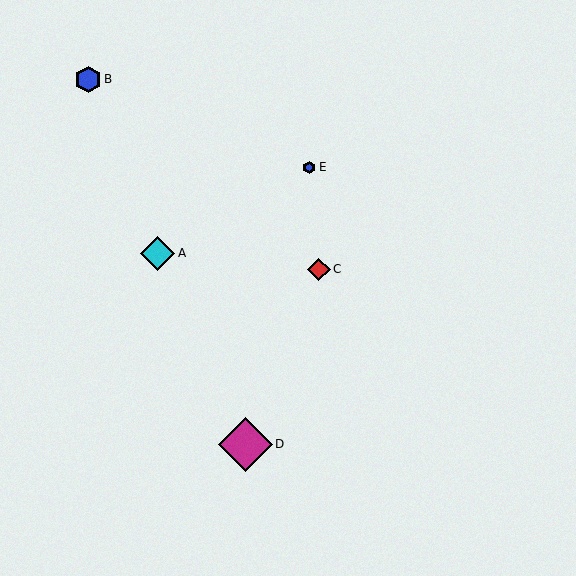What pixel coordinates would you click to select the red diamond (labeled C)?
Click at (319, 269) to select the red diamond C.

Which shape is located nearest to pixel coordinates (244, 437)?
The magenta diamond (labeled D) at (245, 444) is nearest to that location.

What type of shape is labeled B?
Shape B is a blue hexagon.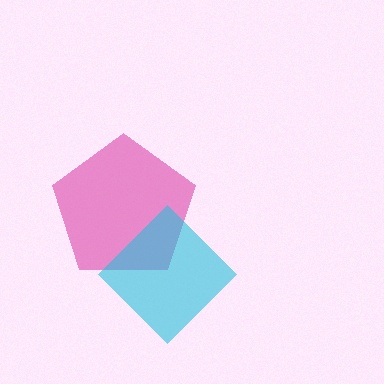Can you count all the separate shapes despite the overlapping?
Yes, there are 2 separate shapes.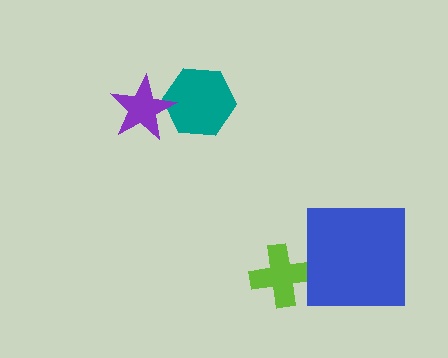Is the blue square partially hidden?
No, no other shape covers it.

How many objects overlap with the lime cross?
0 objects overlap with the lime cross.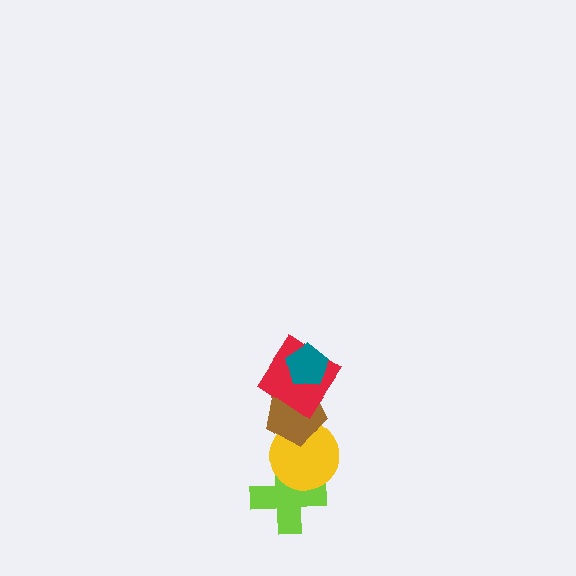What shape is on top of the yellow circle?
The brown pentagon is on top of the yellow circle.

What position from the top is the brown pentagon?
The brown pentagon is 3rd from the top.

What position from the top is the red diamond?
The red diamond is 2nd from the top.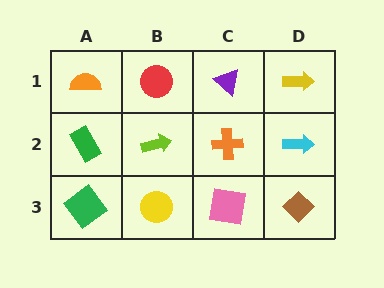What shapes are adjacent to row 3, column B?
A lime arrow (row 2, column B), a green diamond (row 3, column A), a pink square (row 3, column C).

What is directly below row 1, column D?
A cyan arrow.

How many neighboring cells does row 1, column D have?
2.